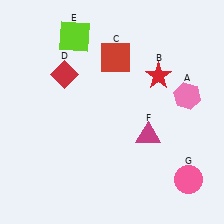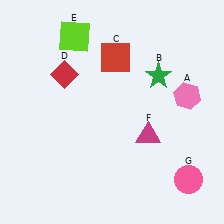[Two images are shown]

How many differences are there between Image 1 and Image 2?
There is 1 difference between the two images.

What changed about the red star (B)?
In Image 1, B is red. In Image 2, it changed to green.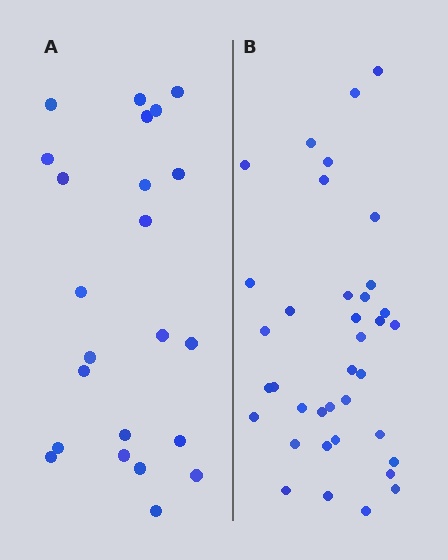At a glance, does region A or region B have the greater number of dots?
Region B (the right region) has more dots.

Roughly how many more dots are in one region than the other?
Region B has approximately 15 more dots than region A.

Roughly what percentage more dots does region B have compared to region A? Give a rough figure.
About 60% more.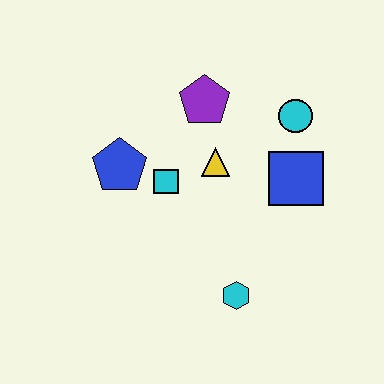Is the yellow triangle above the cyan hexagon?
Yes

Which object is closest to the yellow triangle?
The cyan square is closest to the yellow triangle.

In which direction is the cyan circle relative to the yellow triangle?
The cyan circle is to the right of the yellow triangle.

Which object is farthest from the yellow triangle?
The cyan hexagon is farthest from the yellow triangle.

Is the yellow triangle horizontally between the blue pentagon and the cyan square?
No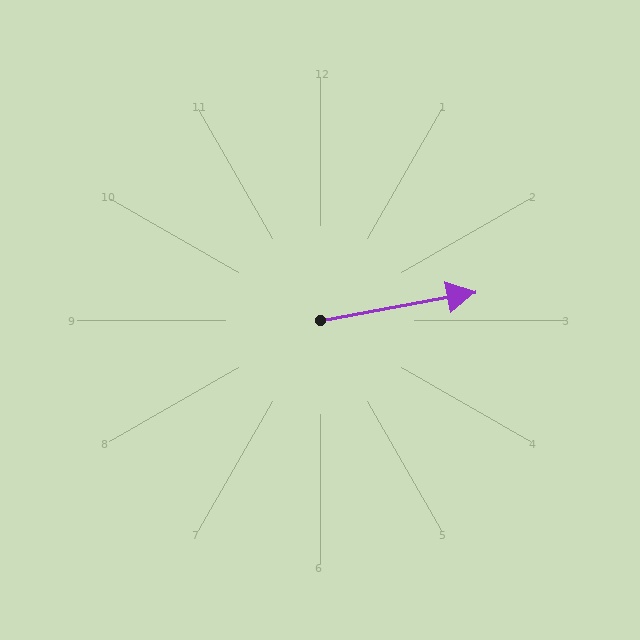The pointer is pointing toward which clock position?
Roughly 3 o'clock.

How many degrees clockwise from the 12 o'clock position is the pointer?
Approximately 80 degrees.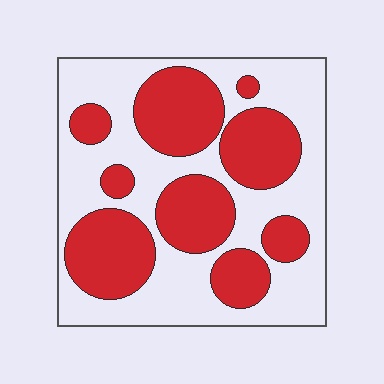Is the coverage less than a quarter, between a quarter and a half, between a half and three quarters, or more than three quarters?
Between a quarter and a half.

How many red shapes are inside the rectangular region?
9.